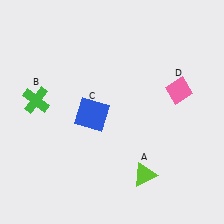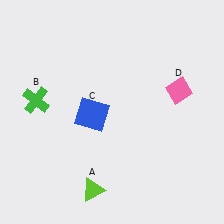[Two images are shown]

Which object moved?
The lime triangle (A) moved left.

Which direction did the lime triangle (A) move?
The lime triangle (A) moved left.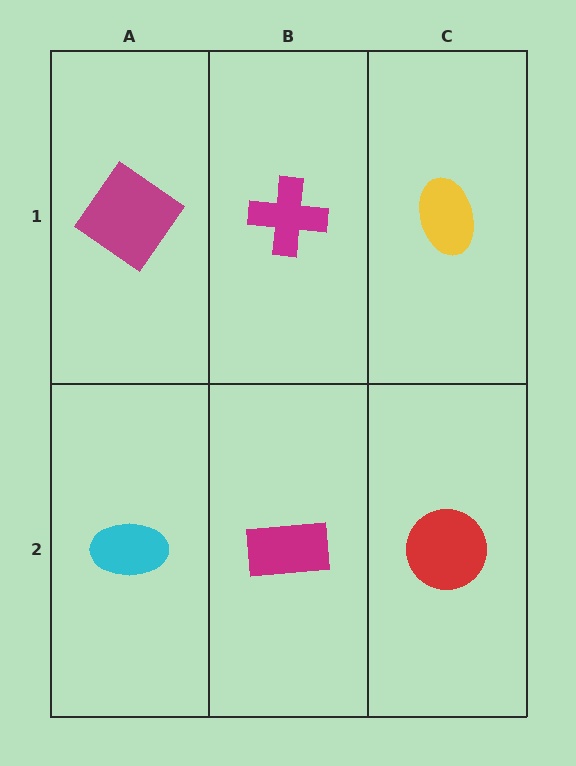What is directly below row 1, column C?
A red circle.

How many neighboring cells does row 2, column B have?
3.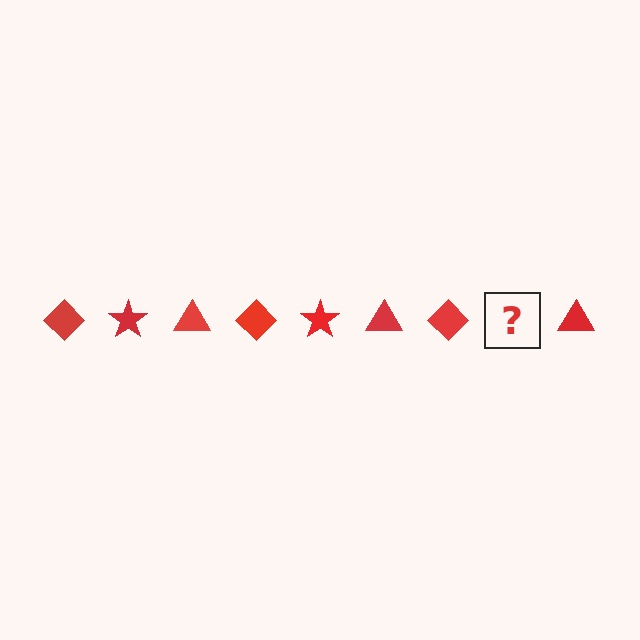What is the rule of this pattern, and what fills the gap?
The rule is that the pattern cycles through diamond, star, triangle shapes in red. The gap should be filled with a red star.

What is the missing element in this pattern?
The missing element is a red star.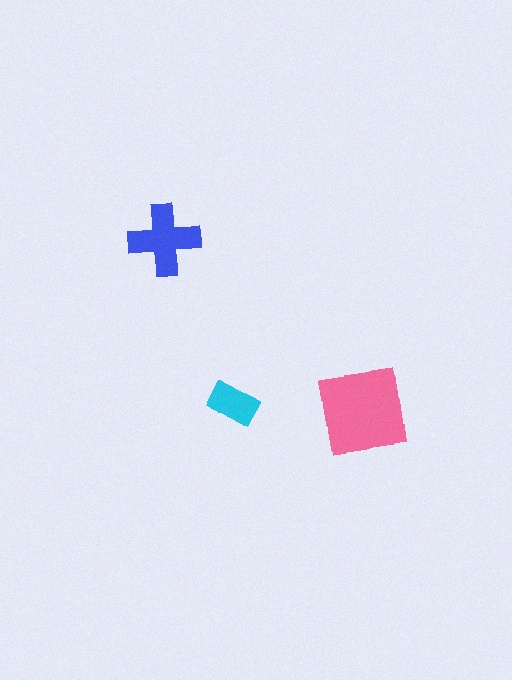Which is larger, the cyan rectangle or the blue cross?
The blue cross.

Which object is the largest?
The pink square.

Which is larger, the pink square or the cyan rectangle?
The pink square.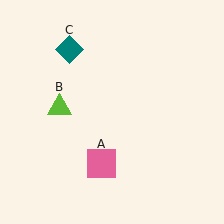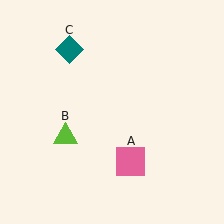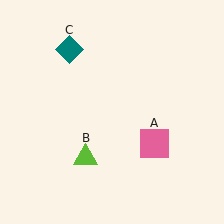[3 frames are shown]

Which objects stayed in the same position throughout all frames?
Teal diamond (object C) remained stationary.